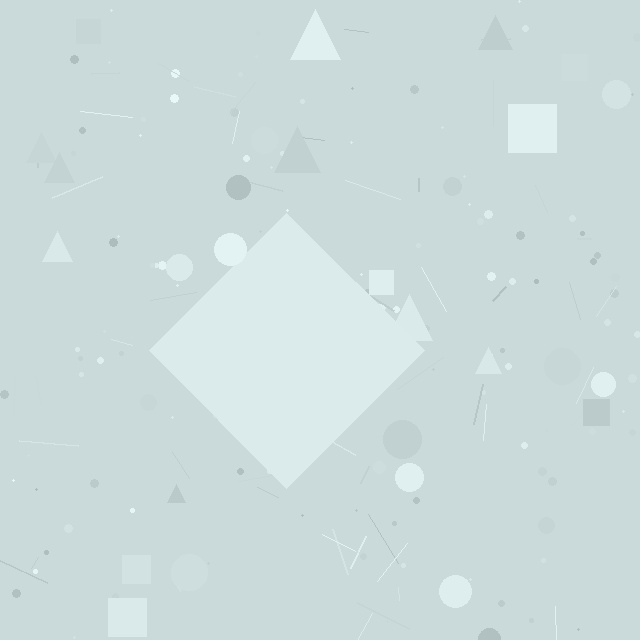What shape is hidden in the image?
A diamond is hidden in the image.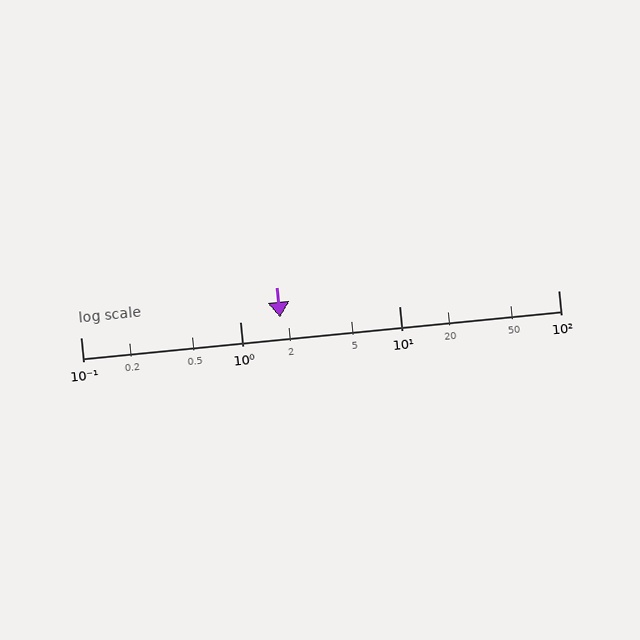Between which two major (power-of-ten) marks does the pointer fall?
The pointer is between 1 and 10.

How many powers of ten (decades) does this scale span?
The scale spans 3 decades, from 0.1 to 100.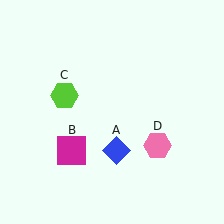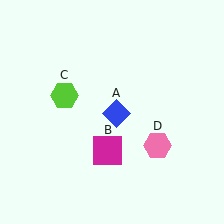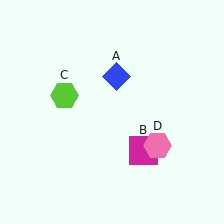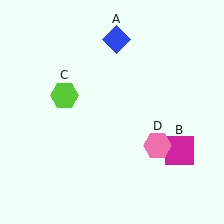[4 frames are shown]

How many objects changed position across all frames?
2 objects changed position: blue diamond (object A), magenta square (object B).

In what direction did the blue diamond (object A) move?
The blue diamond (object A) moved up.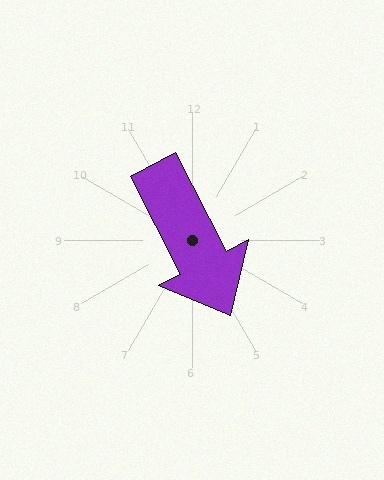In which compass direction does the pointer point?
Southeast.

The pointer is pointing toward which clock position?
Roughly 5 o'clock.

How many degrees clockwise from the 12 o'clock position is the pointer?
Approximately 153 degrees.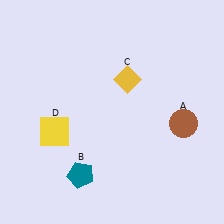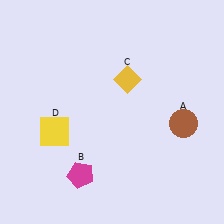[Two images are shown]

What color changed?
The pentagon (B) changed from teal in Image 1 to magenta in Image 2.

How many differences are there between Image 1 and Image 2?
There is 1 difference between the two images.